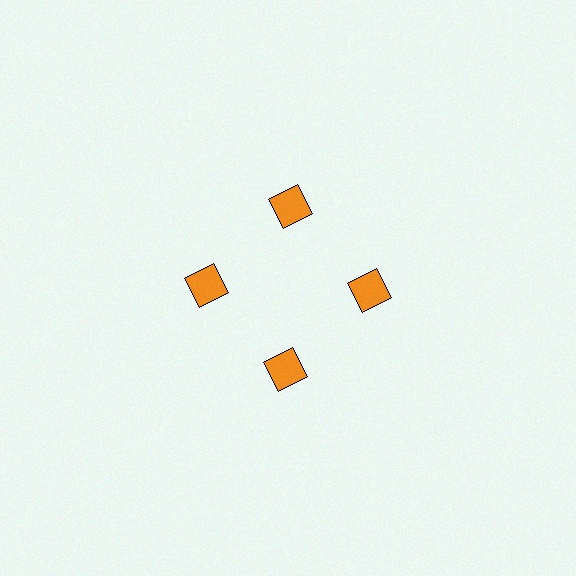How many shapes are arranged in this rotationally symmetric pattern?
There are 4 shapes, arranged in 4 groups of 1.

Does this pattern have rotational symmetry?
Yes, this pattern has 4-fold rotational symmetry. It looks the same after rotating 90 degrees around the center.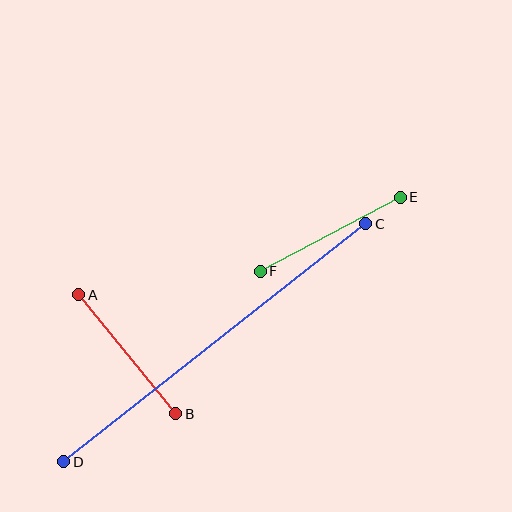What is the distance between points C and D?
The distance is approximately 384 pixels.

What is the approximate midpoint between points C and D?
The midpoint is at approximately (215, 343) pixels.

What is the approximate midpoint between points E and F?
The midpoint is at approximately (330, 234) pixels.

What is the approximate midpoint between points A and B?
The midpoint is at approximately (127, 354) pixels.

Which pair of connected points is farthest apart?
Points C and D are farthest apart.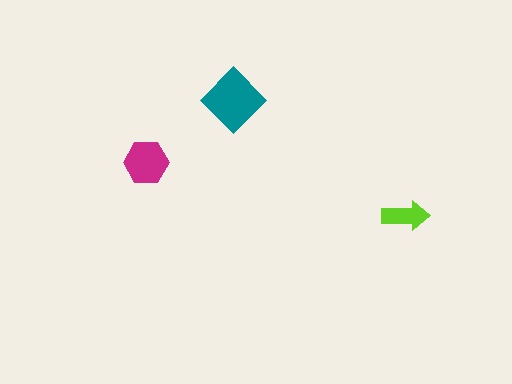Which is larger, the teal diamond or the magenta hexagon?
The teal diamond.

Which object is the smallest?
The lime arrow.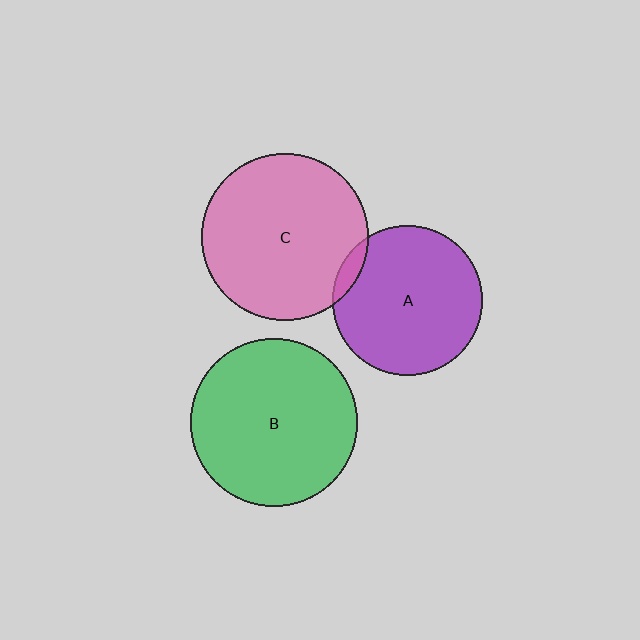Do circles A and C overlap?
Yes.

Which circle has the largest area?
Circle C (pink).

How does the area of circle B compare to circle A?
Approximately 1.2 times.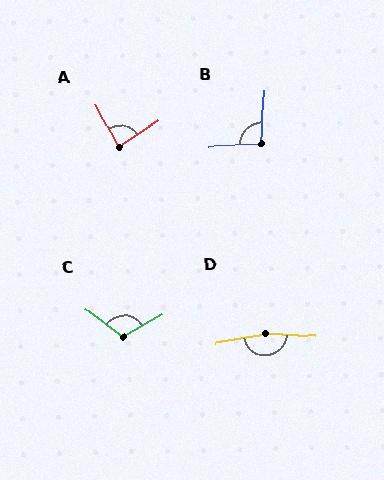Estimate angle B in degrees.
Approximately 97 degrees.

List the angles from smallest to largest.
A (84°), B (97°), C (113°), D (166°).